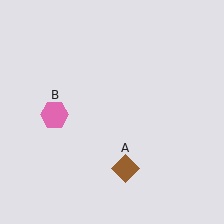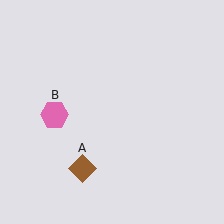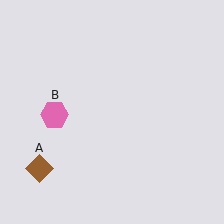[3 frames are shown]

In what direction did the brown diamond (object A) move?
The brown diamond (object A) moved left.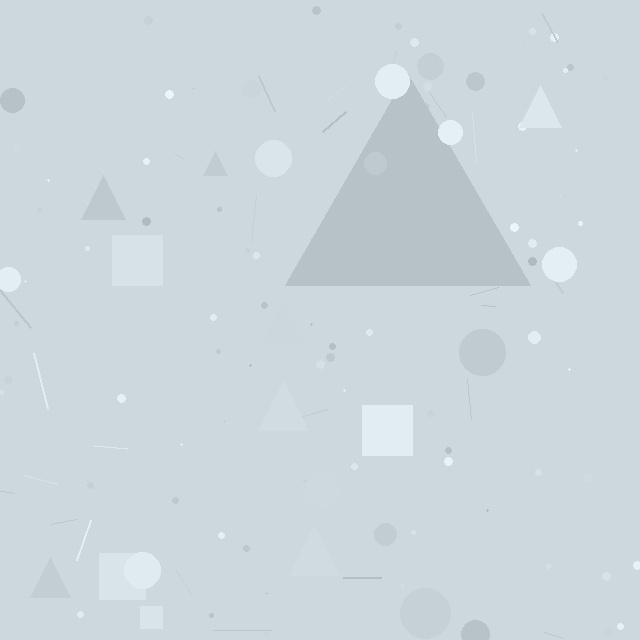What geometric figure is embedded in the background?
A triangle is embedded in the background.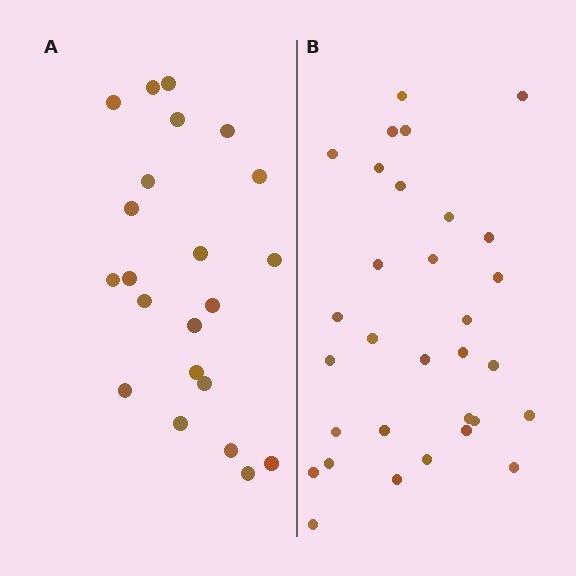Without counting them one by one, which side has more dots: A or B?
Region B (the right region) has more dots.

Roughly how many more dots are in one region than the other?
Region B has roughly 8 or so more dots than region A.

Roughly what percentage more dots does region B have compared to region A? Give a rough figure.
About 40% more.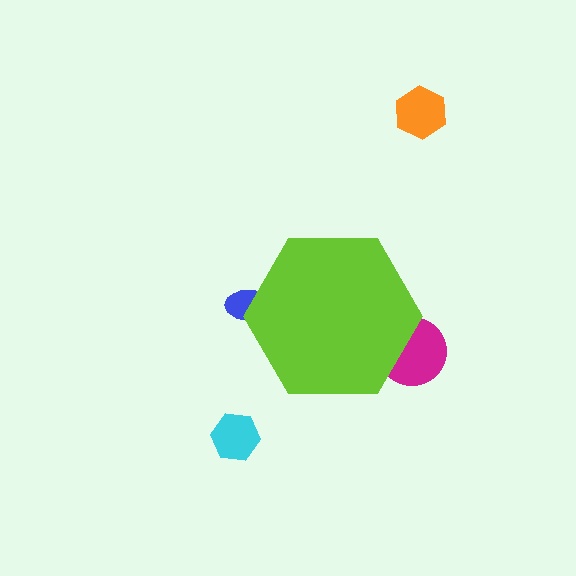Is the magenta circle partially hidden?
Yes, the magenta circle is partially hidden behind the lime hexagon.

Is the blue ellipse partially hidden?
Yes, the blue ellipse is partially hidden behind the lime hexagon.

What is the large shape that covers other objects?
A lime hexagon.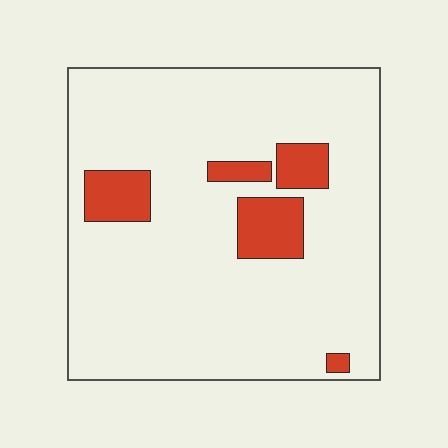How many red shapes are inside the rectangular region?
5.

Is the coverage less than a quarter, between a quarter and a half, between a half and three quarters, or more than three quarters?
Less than a quarter.